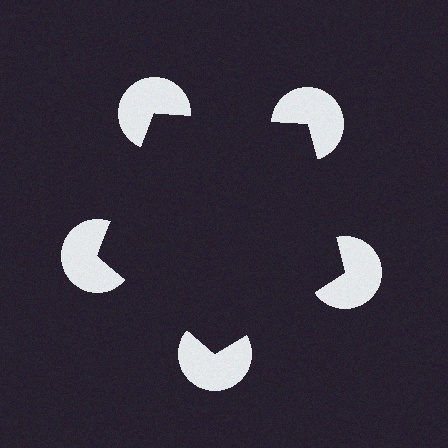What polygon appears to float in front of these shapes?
An illusory pentagon — its edges are inferred from the aligned wedge cuts in the pac-man discs, not physically drawn.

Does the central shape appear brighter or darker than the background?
It typically appears slightly darker than the background, even though no actual brightness change is drawn.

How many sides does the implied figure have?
5 sides.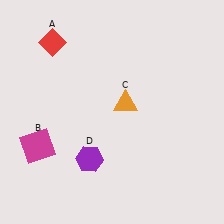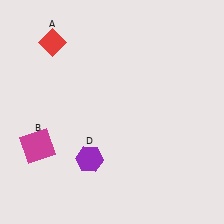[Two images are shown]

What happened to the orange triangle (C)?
The orange triangle (C) was removed in Image 2. It was in the top-right area of Image 1.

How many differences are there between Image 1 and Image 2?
There is 1 difference between the two images.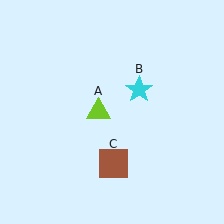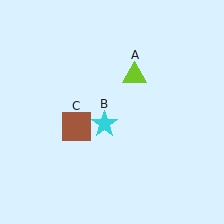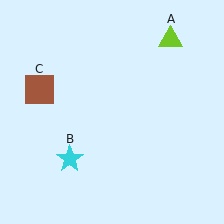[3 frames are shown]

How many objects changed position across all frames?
3 objects changed position: lime triangle (object A), cyan star (object B), brown square (object C).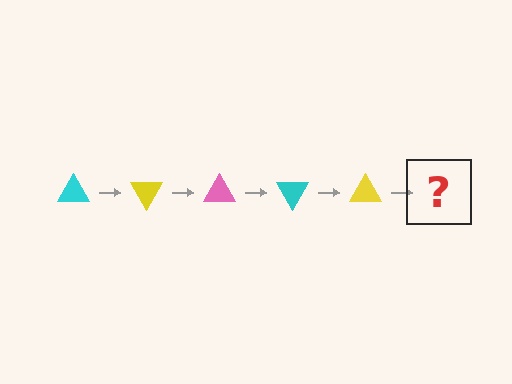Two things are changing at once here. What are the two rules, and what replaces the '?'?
The two rules are that it rotates 60 degrees each step and the color cycles through cyan, yellow, and pink. The '?' should be a pink triangle, rotated 300 degrees from the start.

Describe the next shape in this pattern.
It should be a pink triangle, rotated 300 degrees from the start.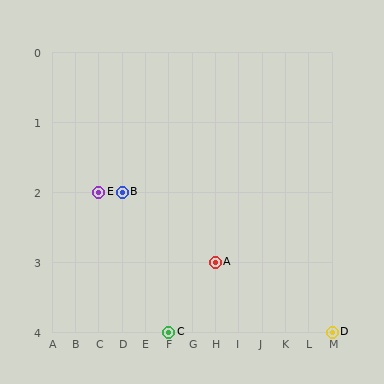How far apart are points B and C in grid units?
Points B and C are 2 columns and 2 rows apart (about 2.8 grid units diagonally).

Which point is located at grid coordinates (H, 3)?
Point A is at (H, 3).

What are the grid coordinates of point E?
Point E is at grid coordinates (C, 2).